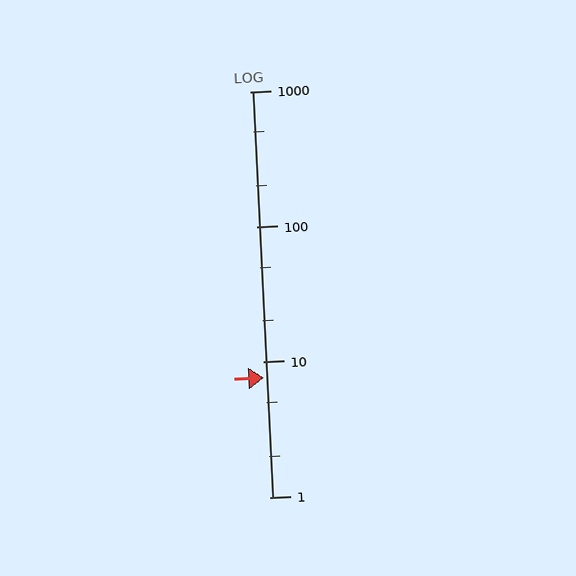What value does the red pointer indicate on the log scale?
The pointer indicates approximately 7.6.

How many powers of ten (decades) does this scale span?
The scale spans 3 decades, from 1 to 1000.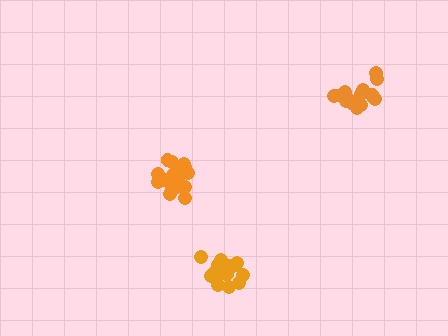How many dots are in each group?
Group 1: 17 dots, Group 2: 17 dots, Group 3: 17 dots (51 total).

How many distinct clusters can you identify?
There are 3 distinct clusters.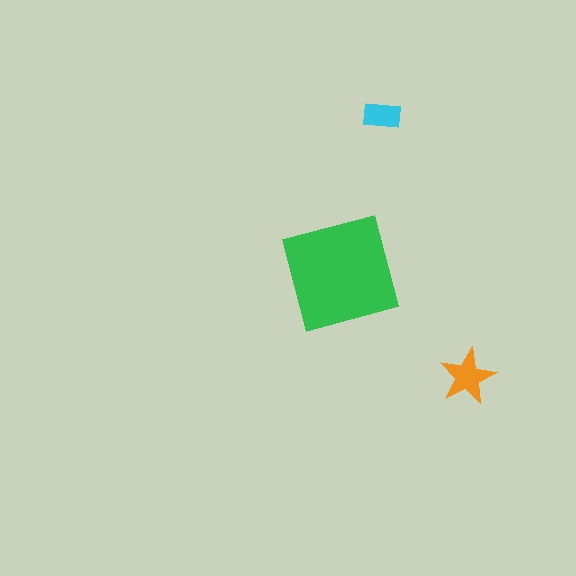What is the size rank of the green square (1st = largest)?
1st.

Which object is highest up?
The cyan rectangle is topmost.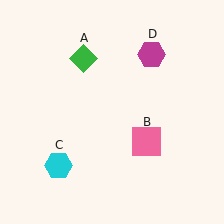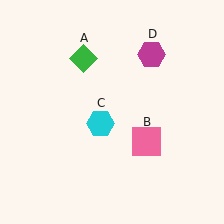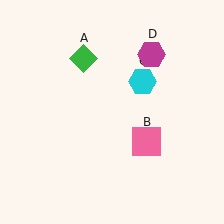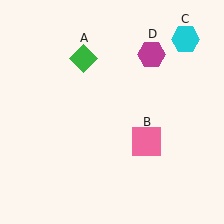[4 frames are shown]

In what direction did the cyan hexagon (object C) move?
The cyan hexagon (object C) moved up and to the right.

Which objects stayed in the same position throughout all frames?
Green diamond (object A) and pink square (object B) and magenta hexagon (object D) remained stationary.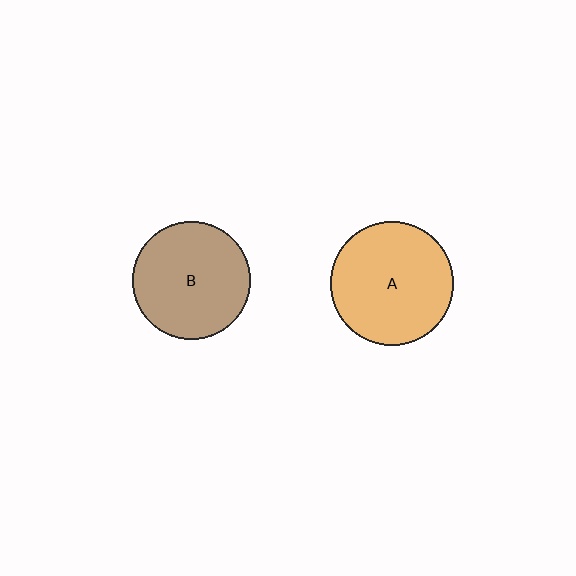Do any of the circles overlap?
No, none of the circles overlap.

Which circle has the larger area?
Circle A (orange).